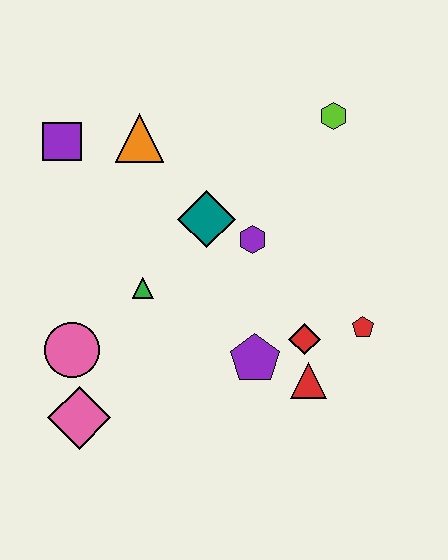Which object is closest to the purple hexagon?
The teal diamond is closest to the purple hexagon.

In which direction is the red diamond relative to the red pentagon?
The red diamond is to the left of the red pentagon.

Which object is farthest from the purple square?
The red pentagon is farthest from the purple square.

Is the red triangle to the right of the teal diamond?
Yes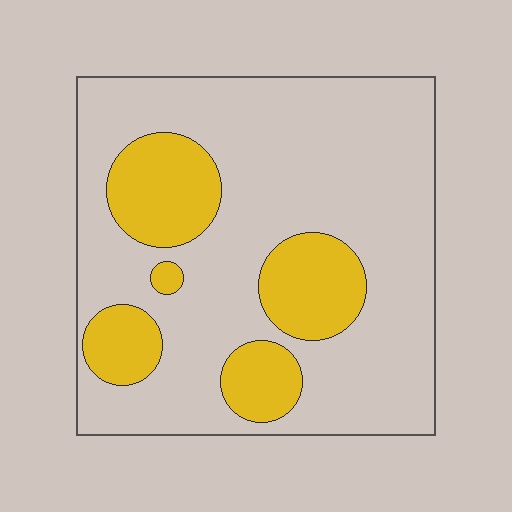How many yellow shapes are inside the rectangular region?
5.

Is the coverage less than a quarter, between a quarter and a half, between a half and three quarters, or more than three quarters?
Less than a quarter.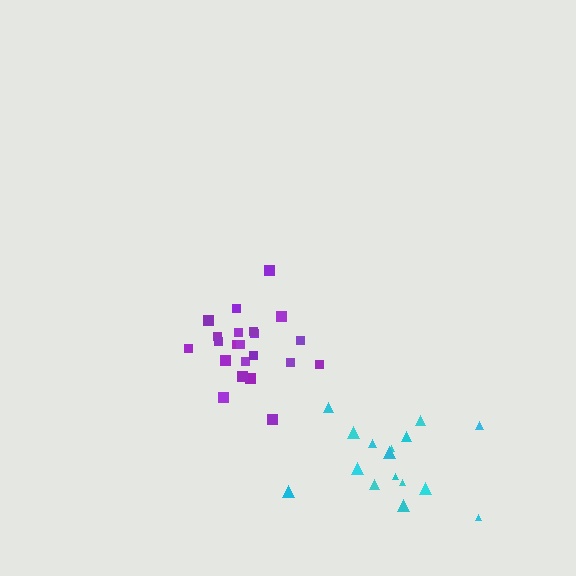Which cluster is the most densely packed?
Purple.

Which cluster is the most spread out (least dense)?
Cyan.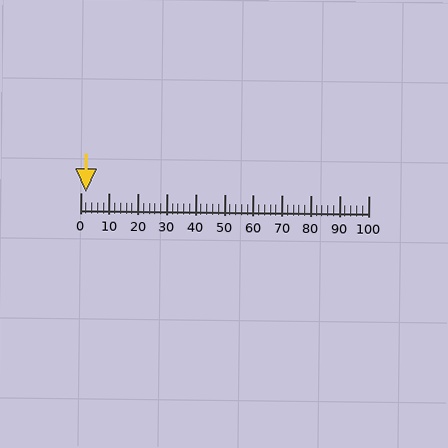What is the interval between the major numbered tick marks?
The major tick marks are spaced 10 units apart.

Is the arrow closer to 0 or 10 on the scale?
The arrow is closer to 0.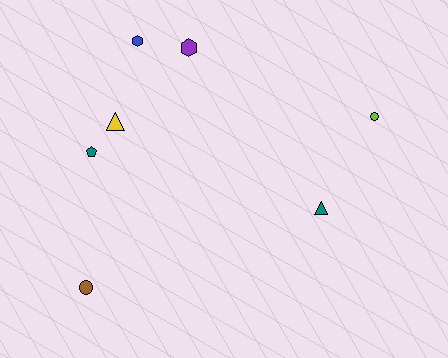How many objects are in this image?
There are 7 objects.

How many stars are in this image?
There are no stars.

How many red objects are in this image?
There are no red objects.